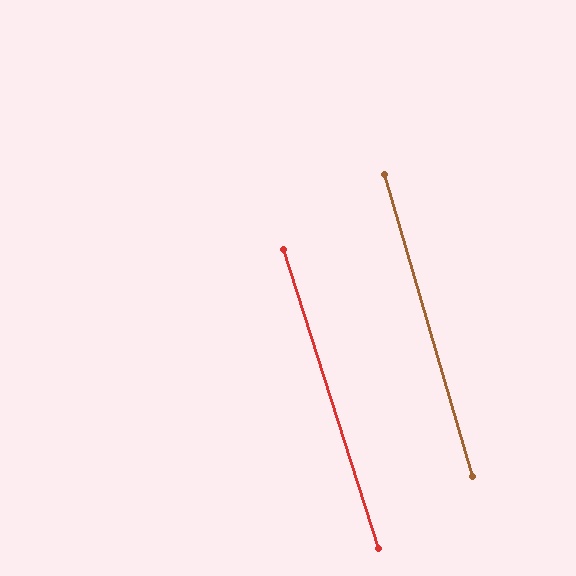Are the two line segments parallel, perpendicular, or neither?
Parallel — their directions differ by only 1.5°.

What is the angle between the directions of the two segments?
Approximately 1 degree.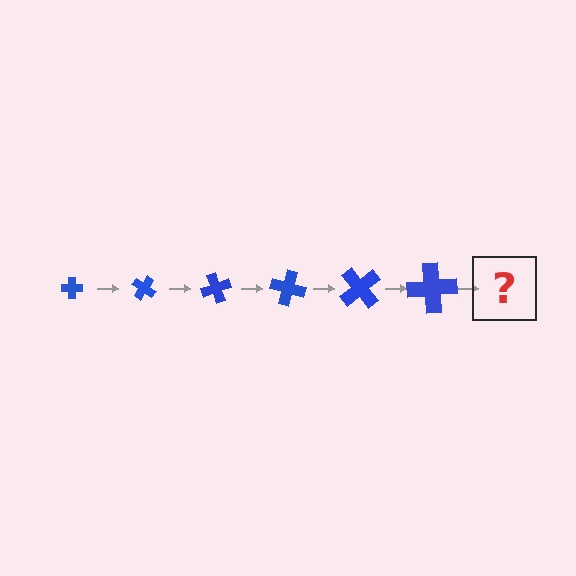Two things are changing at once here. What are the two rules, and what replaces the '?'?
The two rules are that the cross grows larger each step and it rotates 35 degrees each step. The '?' should be a cross, larger than the previous one and rotated 210 degrees from the start.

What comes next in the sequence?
The next element should be a cross, larger than the previous one and rotated 210 degrees from the start.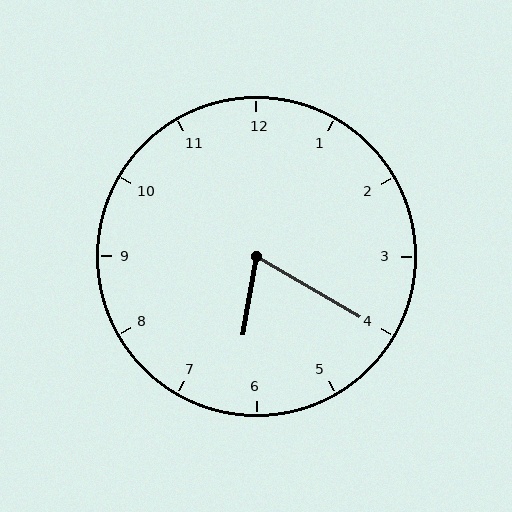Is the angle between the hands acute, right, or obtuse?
It is acute.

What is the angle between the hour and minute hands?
Approximately 70 degrees.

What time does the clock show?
6:20.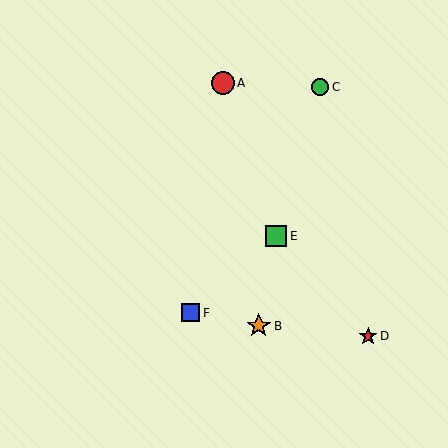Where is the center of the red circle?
The center of the red circle is at (223, 83).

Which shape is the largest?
The orange star (labeled B) is the largest.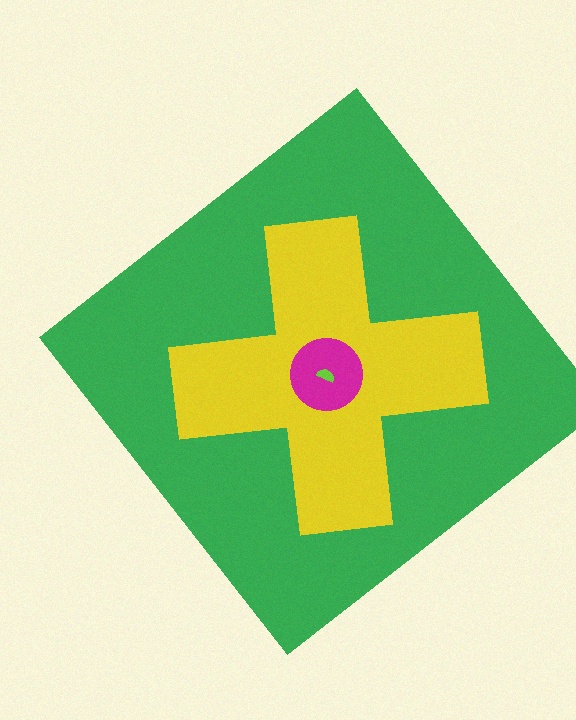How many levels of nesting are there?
4.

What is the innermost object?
The lime semicircle.